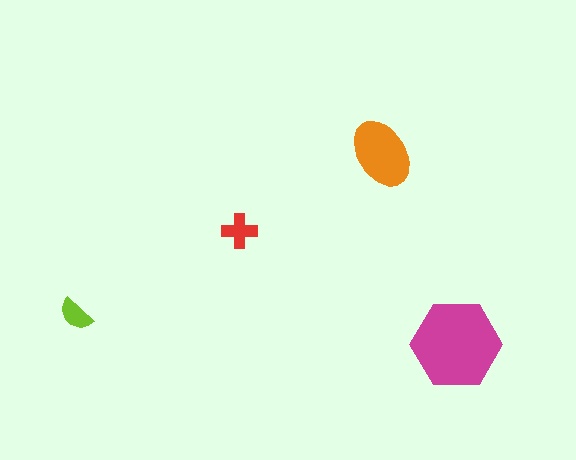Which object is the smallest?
The lime semicircle.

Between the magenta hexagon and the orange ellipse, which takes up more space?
The magenta hexagon.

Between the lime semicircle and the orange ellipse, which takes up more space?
The orange ellipse.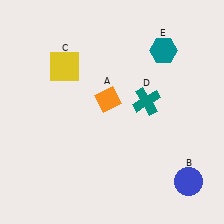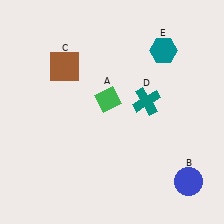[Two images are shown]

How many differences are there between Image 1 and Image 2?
There are 2 differences between the two images.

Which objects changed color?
A changed from orange to green. C changed from yellow to brown.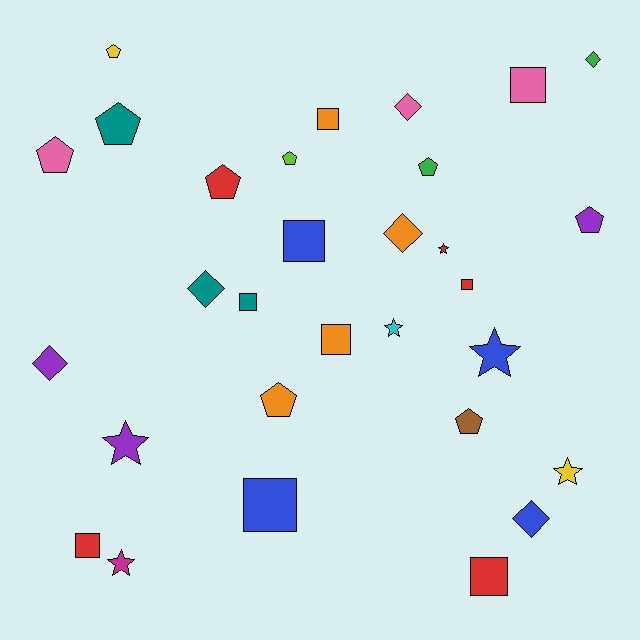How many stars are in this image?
There are 6 stars.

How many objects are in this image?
There are 30 objects.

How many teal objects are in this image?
There are 3 teal objects.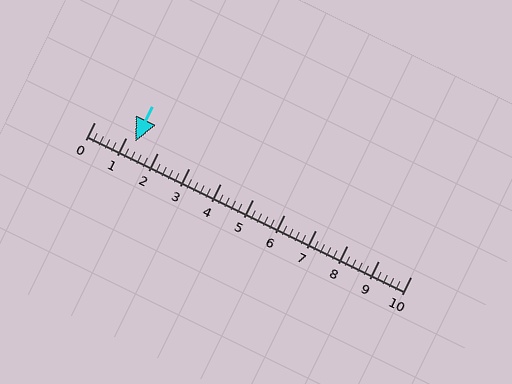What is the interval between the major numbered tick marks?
The major tick marks are spaced 1 units apart.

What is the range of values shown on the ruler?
The ruler shows values from 0 to 10.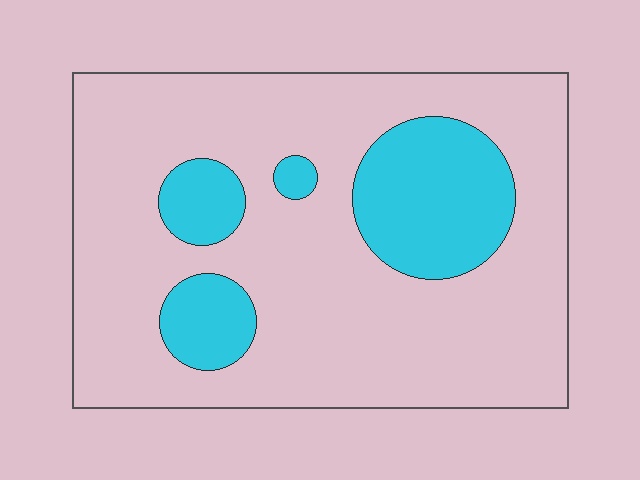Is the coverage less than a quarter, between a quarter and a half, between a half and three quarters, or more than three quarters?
Less than a quarter.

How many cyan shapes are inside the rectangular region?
4.